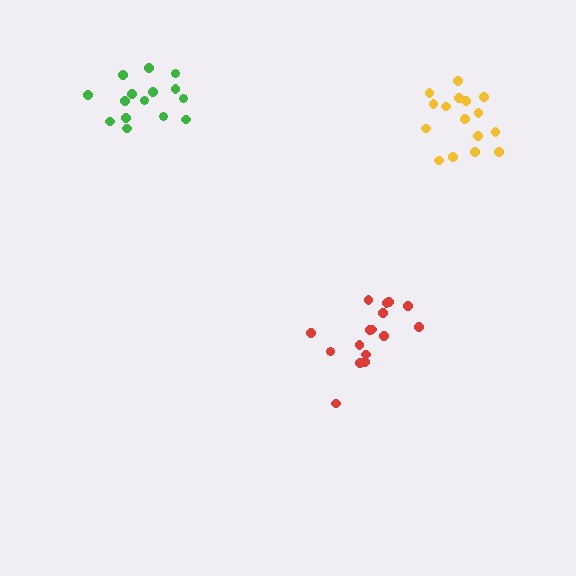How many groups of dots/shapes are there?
There are 3 groups.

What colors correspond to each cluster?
The clusters are colored: red, yellow, green.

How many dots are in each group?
Group 1: 16 dots, Group 2: 16 dots, Group 3: 15 dots (47 total).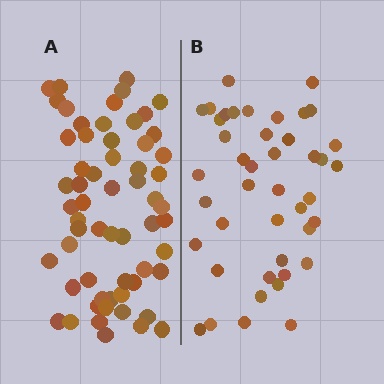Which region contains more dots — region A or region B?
Region A (the left region) has more dots.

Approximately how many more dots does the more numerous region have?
Region A has approximately 15 more dots than region B.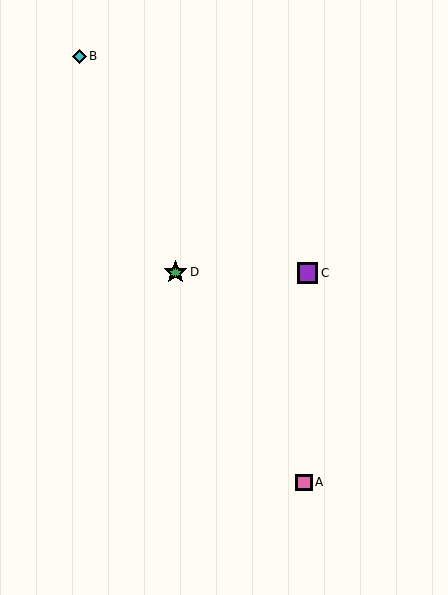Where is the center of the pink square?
The center of the pink square is at (304, 482).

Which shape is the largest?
The green star (labeled D) is the largest.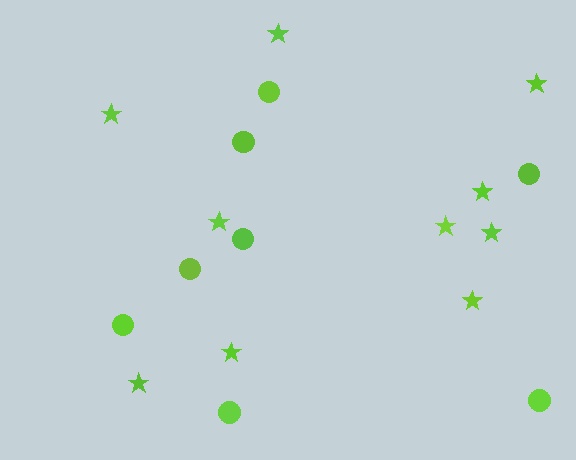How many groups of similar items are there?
There are 2 groups: one group of stars (10) and one group of circles (8).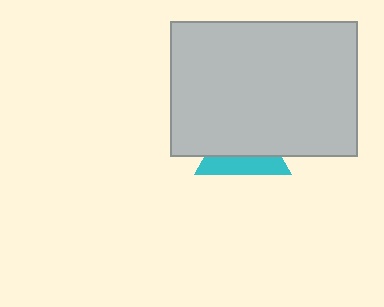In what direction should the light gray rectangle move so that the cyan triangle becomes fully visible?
The light gray rectangle should move up. That is the shortest direction to clear the overlap and leave the cyan triangle fully visible.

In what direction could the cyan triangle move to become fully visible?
The cyan triangle could move down. That would shift it out from behind the light gray rectangle entirely.